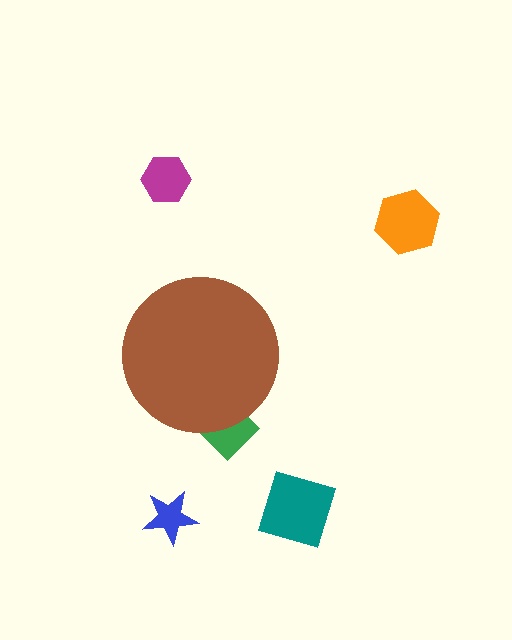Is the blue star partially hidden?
No, the blue star is fully visible.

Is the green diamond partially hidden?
Yes, the green diamond is partially hidden behind the brown circle.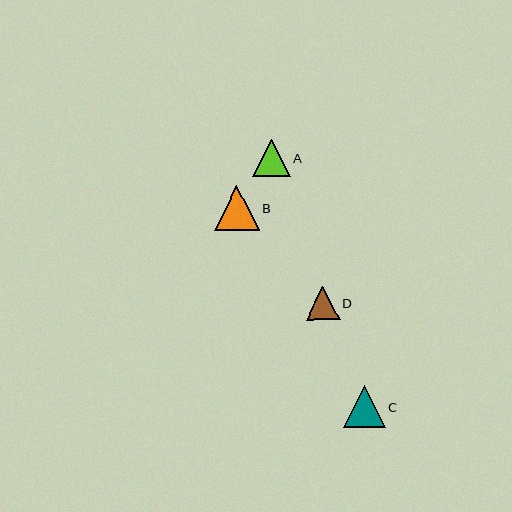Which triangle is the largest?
Triangle B is the largest with a size of approximately 45 pixels.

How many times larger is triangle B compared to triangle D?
Triangle B is approximately 1.3 times the size of triangle D.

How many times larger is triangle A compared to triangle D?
Triangle A is approximately 1.1 times the size of triangle D.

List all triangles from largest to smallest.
From largest to smallest: B, C, A, D.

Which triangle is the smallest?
Triangle D is the smallest with a size of approximately 34 pixels.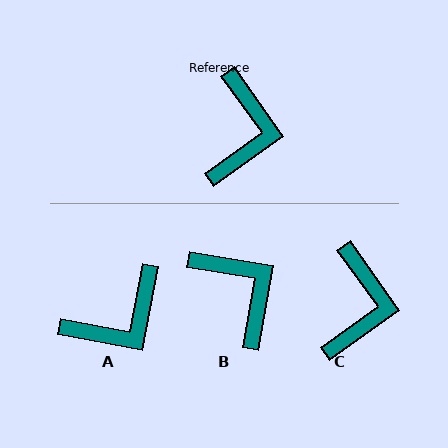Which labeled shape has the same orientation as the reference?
C.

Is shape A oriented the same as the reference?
No, it is off by about 46 degrees.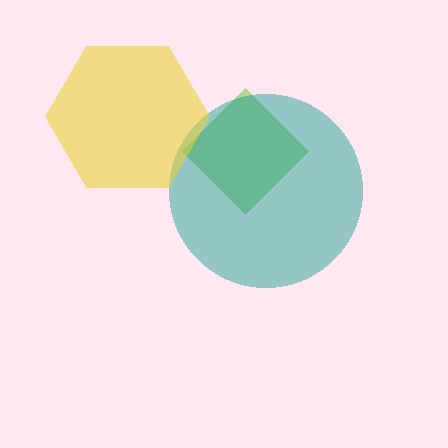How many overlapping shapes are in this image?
There are 3 overlapping shapes in the image.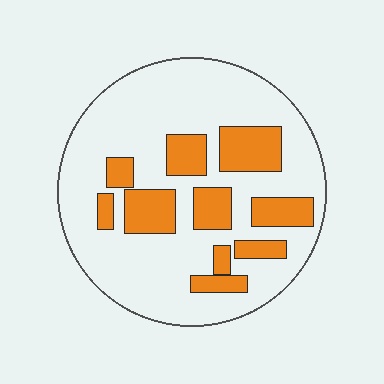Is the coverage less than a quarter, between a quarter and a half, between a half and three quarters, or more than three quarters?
Between a quarter and a half.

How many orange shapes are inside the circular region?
10.